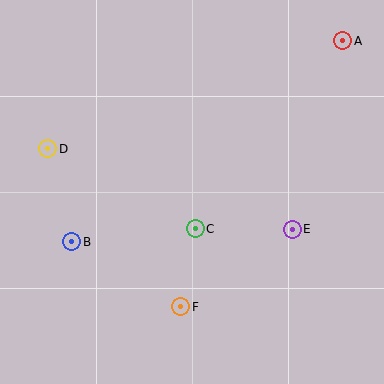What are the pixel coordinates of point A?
Point A is at (343, 41).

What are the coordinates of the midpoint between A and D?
The midpoint between A and D is at (195, 95).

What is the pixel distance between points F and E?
The distance between F and E is 136 pixels.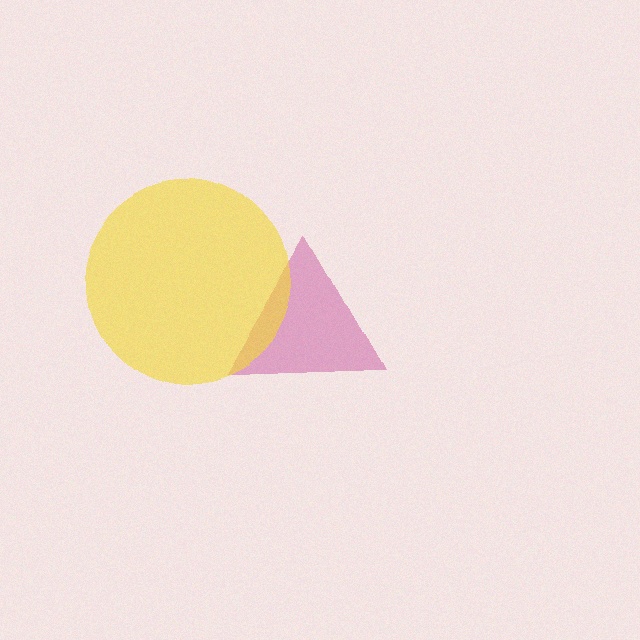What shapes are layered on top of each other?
The layered shapes are: a magenta triangle, a yellow circle.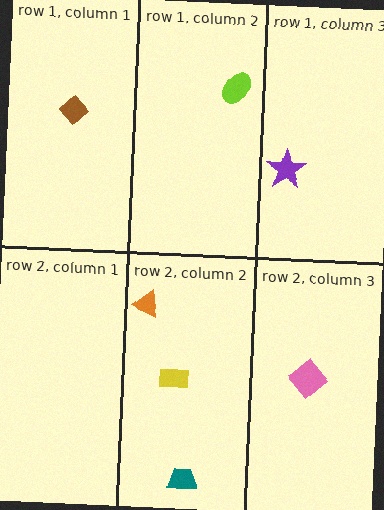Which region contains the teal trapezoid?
The row 2, column 2 region.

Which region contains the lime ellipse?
The row 1, column 2 region.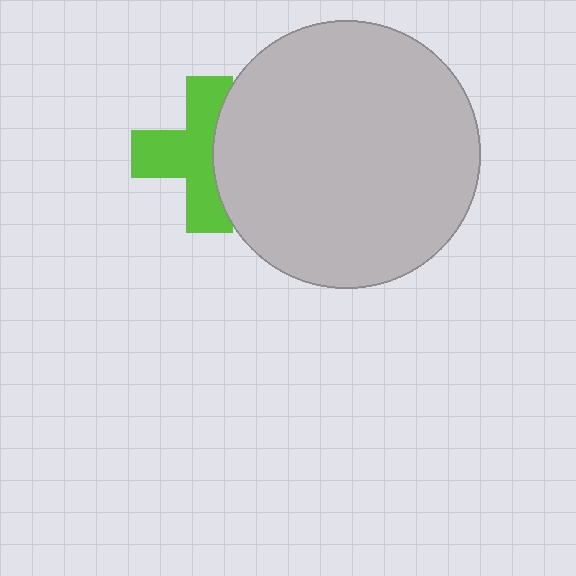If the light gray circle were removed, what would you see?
You would see the complete lime cross.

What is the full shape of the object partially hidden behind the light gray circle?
The partially hidden object is a lime cross.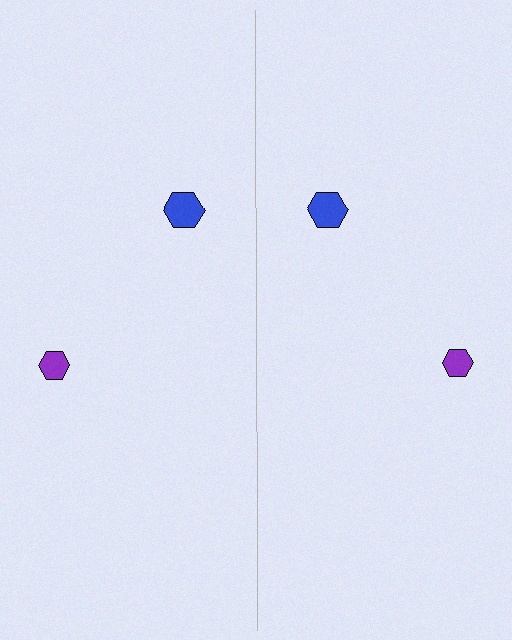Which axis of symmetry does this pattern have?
The pattern has a vertical axis of symmetry running through the center of the image.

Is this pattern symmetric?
Yes, this pattern has bilateral (reflection) symmetry.